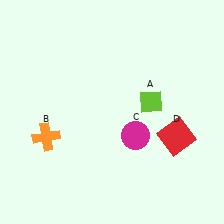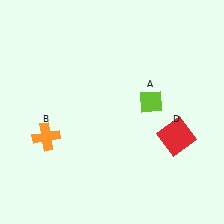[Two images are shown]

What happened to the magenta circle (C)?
The magenta circle (C) was removed in Image 2. It was in the bottom-right area of Image 1.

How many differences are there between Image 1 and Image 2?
There is 1 difference between the two images.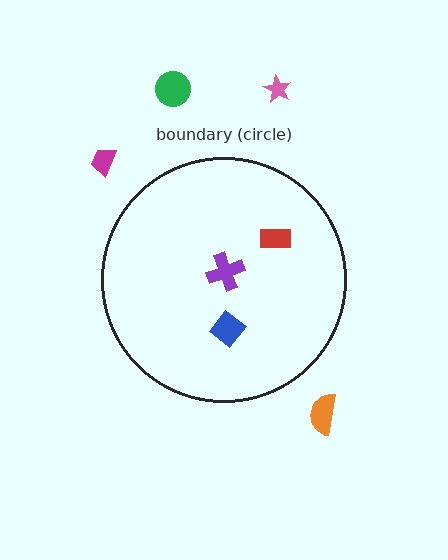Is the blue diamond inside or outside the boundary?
Inside.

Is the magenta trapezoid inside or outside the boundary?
Outside.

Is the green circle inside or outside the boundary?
Outside.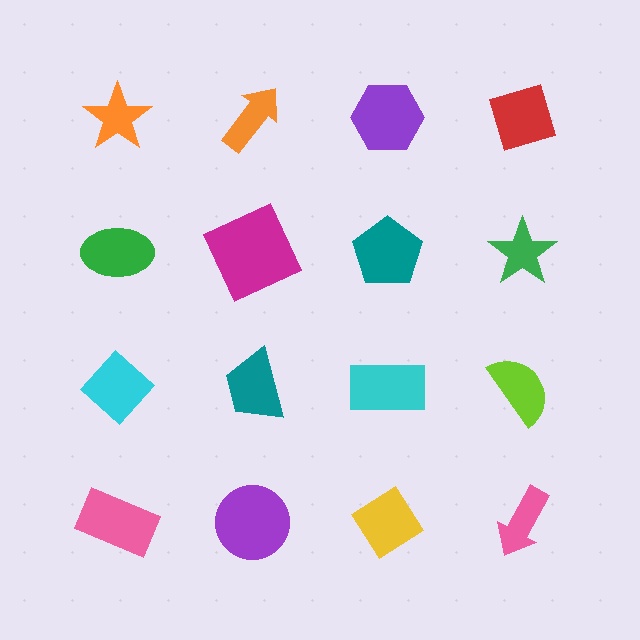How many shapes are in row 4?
4 shapes.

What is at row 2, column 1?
A green ellipse.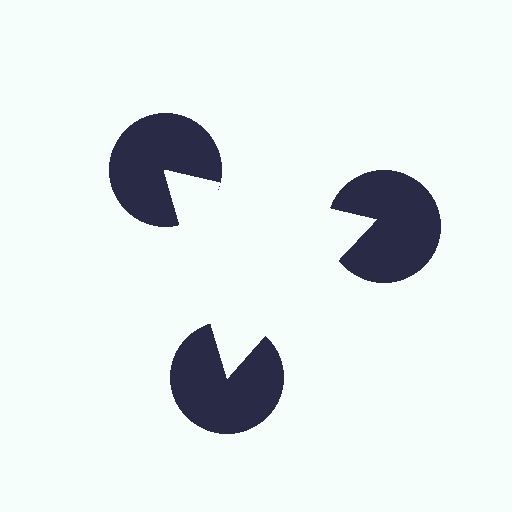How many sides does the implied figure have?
3 sides.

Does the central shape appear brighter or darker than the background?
It typically appears slightly brighter than the background, even though no actual brightness change is drawn.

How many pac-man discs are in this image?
There are 3 — one at each vertex of the illusory triangle.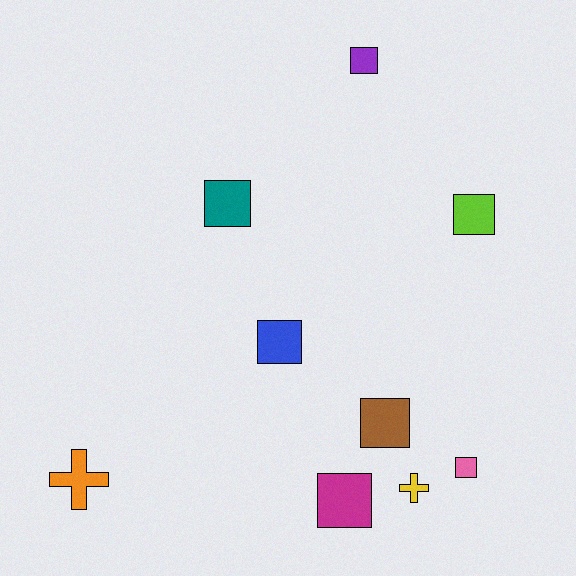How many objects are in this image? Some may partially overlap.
There are 9 objects.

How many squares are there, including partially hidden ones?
There are 7 squares.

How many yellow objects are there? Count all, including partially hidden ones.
There is 1 yellow object.